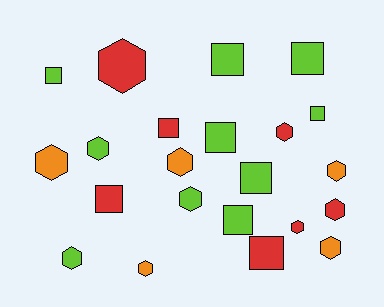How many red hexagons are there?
There are 4 red hexagons.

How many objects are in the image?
There are 22 objects.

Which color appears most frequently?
Lime, with 10 objects.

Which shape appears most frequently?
Hexagon, with 12 objects.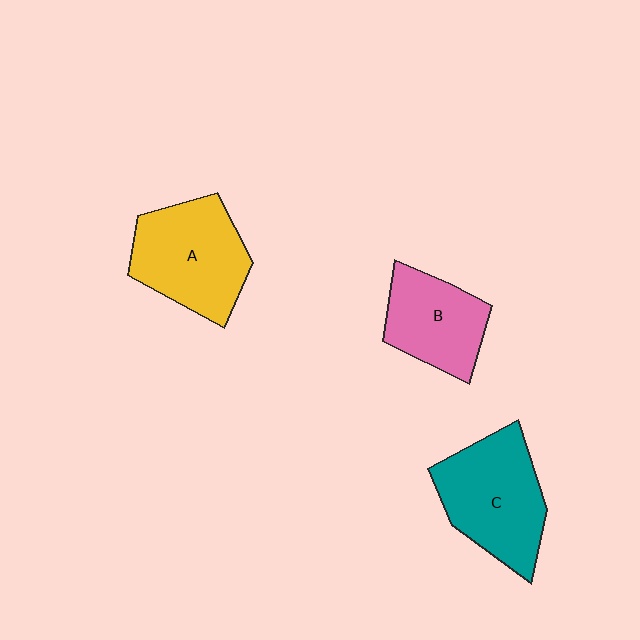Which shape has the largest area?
Shape C (teal).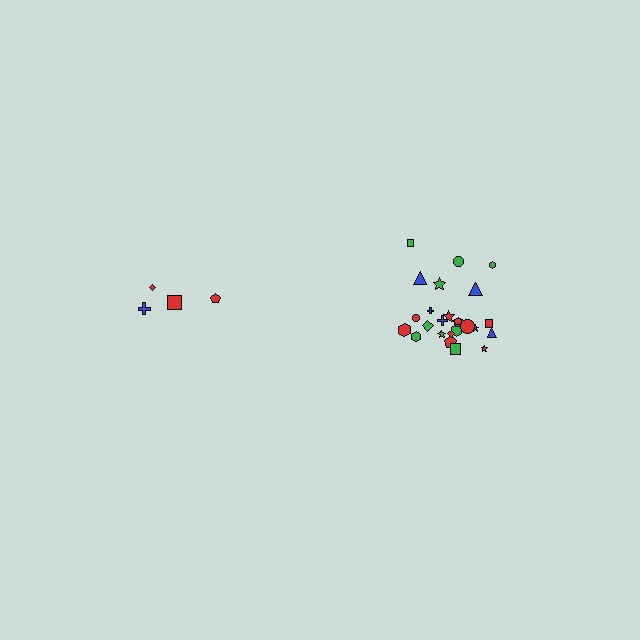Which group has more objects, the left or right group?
The right group.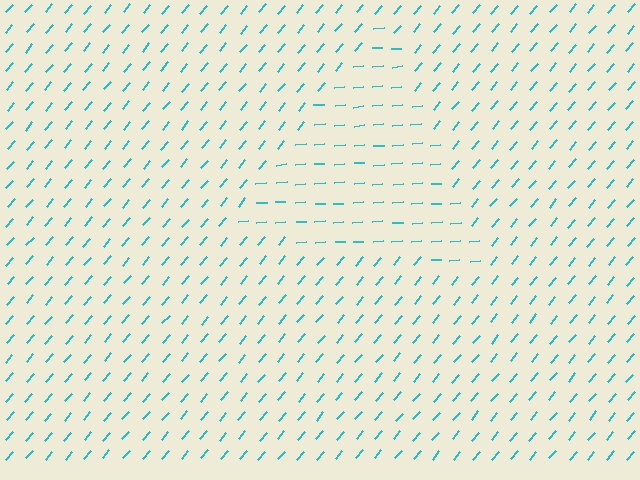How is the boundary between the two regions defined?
The boundary is defined purely by a change in line orientation (approximately 45 degrees difference). All lines are the same color and thickness.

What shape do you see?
I see a triangle.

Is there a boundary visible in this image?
Yes, there is a texture boundary formed by a change in line orientation.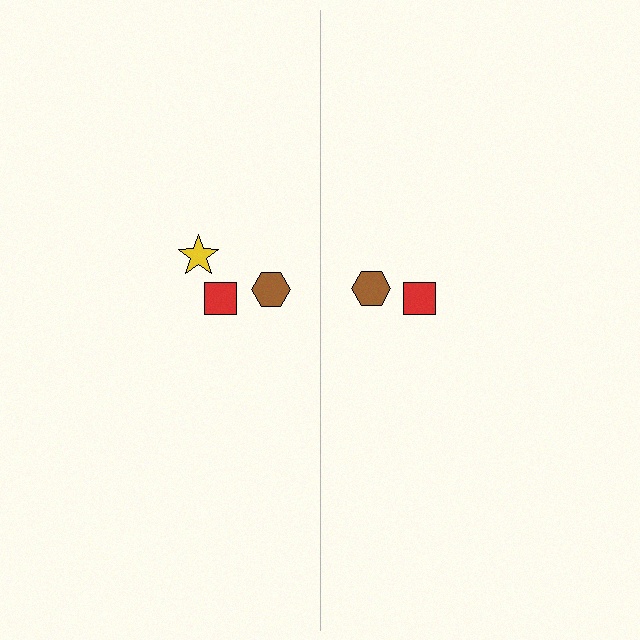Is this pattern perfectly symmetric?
No, the pattern is not perfectly symmetric. A yellow star is missing from the right side.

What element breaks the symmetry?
A yellow star is missing from the right side.